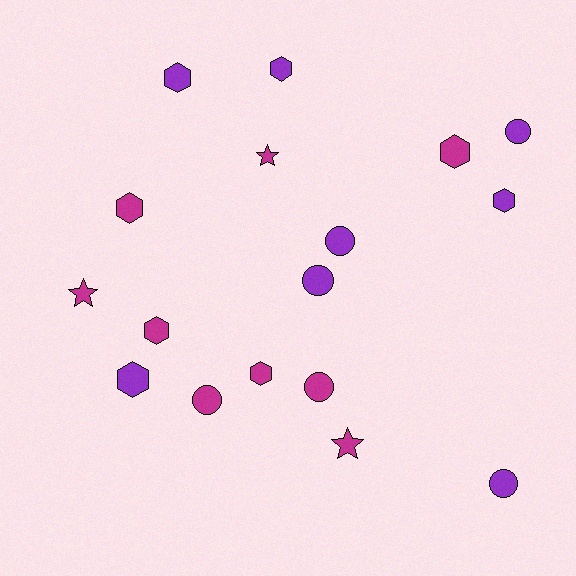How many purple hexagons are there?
There are 4 purple hexagons.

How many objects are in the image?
There are 17 objects.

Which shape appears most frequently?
Hexagon, with 8 objects.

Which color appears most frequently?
Magenta, with 9 objects.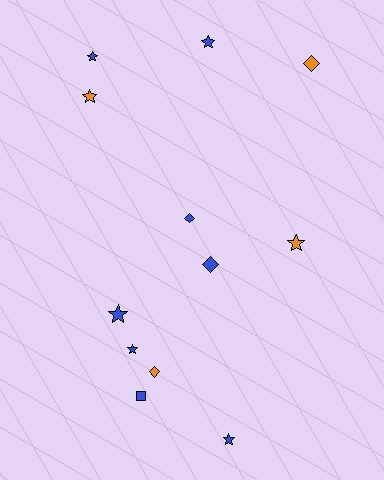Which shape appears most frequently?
Star, with 7 objects.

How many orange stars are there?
There are 2 orange stars.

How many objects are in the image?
There are 12 objects.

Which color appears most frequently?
Blue, with 8 objects.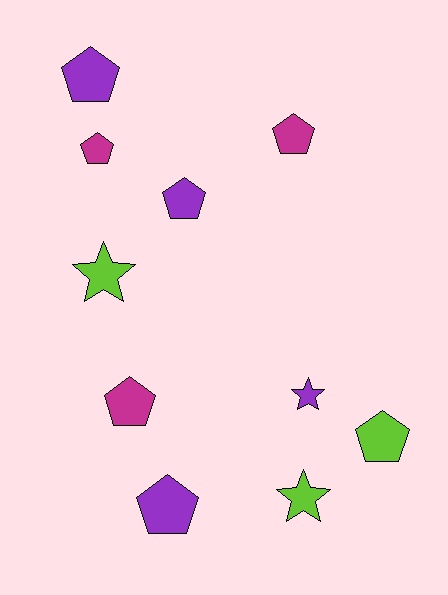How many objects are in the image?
There are 10 objects.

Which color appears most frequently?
Purple, with 4 objects.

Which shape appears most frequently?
Pentagon, with 7 objects.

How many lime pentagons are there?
There is 1 lime pentagon.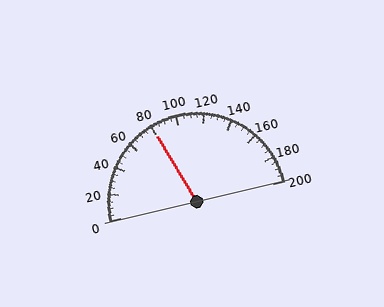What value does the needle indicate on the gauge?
The needle indicates approximately 80.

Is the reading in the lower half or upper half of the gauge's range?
The reading is in the lower half of the range (0 to 200).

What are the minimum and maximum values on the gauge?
The gauge ranges from 0 to 200.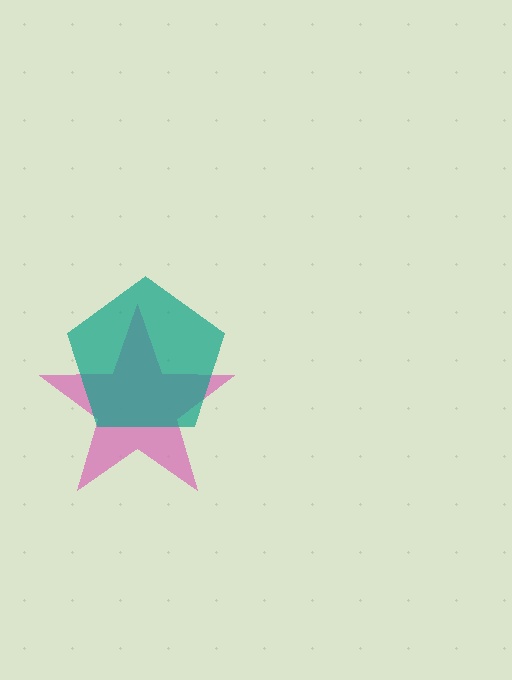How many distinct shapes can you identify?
There are 2 distinct shapes: a pink star, a teal pentagon.